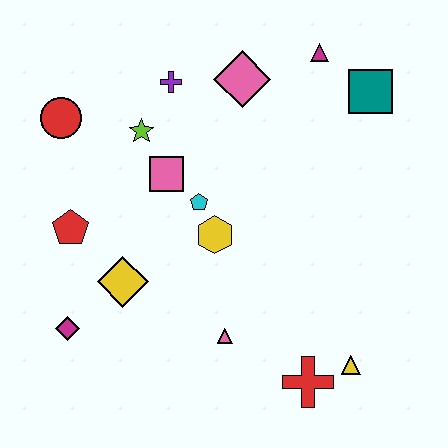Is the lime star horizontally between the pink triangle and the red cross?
No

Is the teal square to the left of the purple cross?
No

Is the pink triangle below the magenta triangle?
Yes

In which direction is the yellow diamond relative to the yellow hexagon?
The yellow diamond is to the left of the yellow hexagon.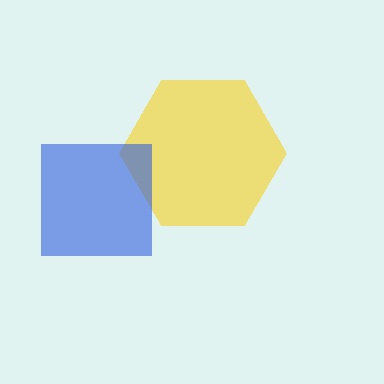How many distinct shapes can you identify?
There are 2 distinct shapes: a yellow hexagon, a blue square.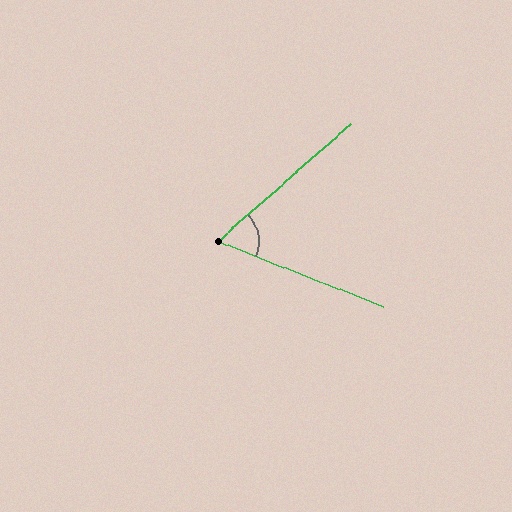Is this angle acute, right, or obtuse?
It is acute.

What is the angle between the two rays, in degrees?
Approximately 63 degrees.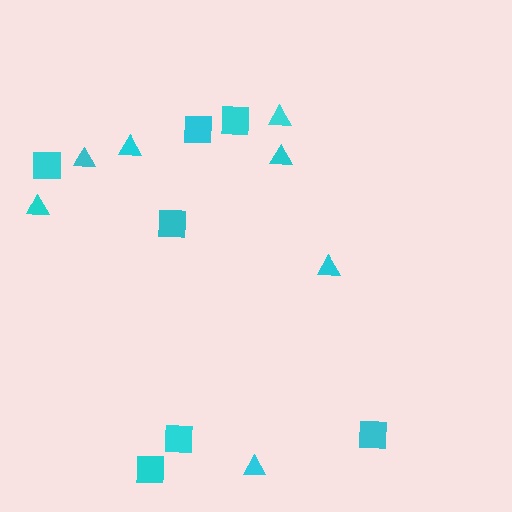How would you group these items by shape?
There are 2 groups: one group of triangles (7) and one group of squares (7).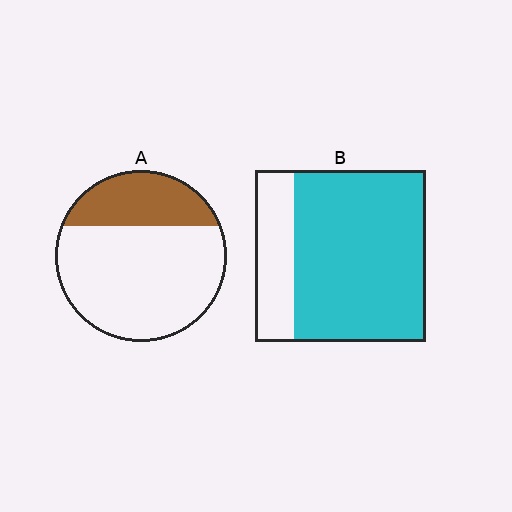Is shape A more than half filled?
No.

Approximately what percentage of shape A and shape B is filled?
A is approximately 30% and B is approximately 75%.